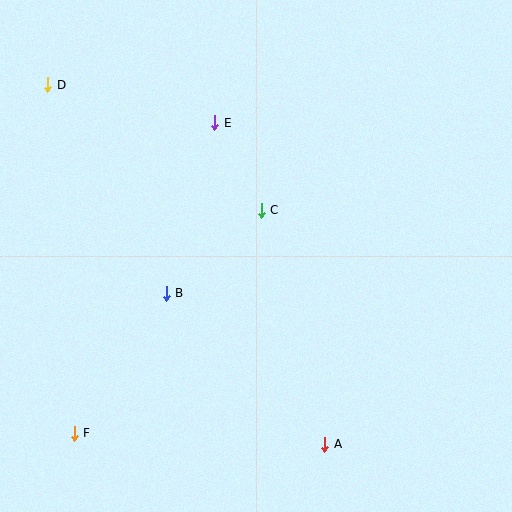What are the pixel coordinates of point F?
Point F is at (74, 433).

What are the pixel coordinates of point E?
Point E is at (215, 123).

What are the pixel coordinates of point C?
Point C is at (261, 210).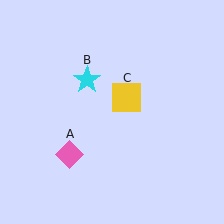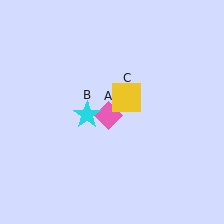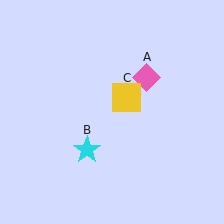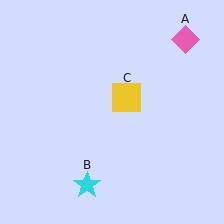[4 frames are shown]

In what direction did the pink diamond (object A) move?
The pink diamond (object A) moved up and to the right.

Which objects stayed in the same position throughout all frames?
Yellow square (object C) remained stationary.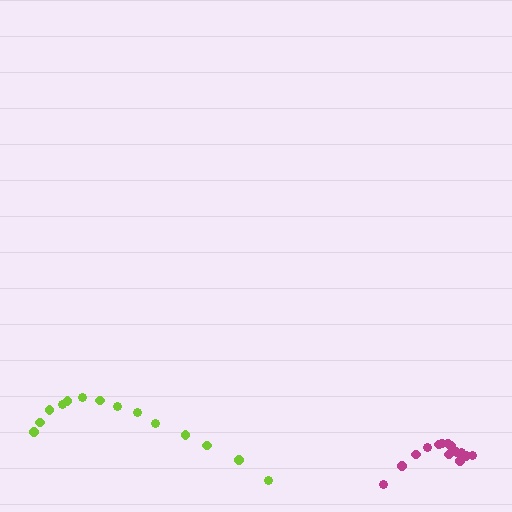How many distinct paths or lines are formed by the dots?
There are 2 distinct paths.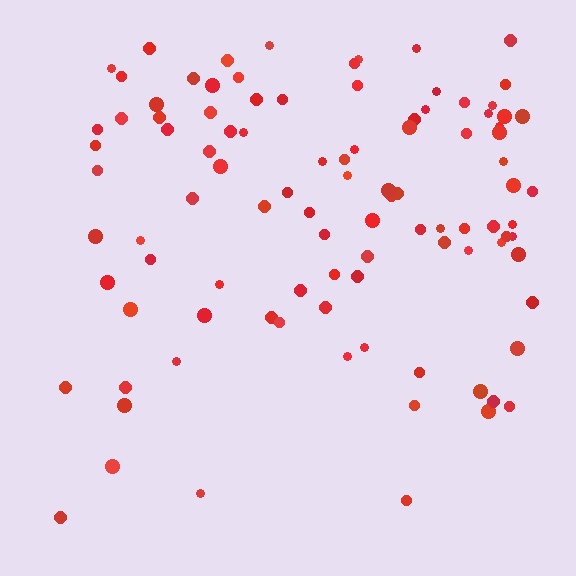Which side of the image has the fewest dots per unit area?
The bottom.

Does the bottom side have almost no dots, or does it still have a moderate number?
Still a moderate number, just noticeably fewer than the top.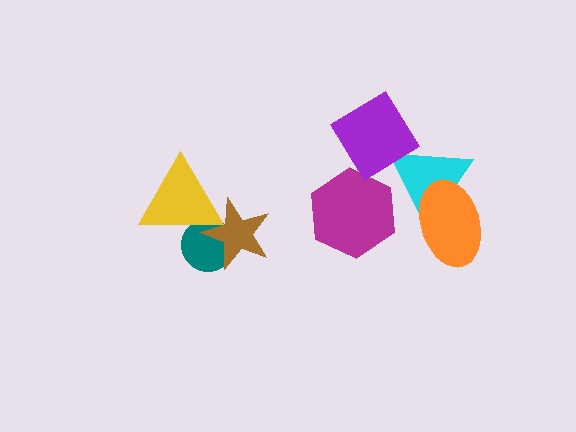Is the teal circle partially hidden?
Yes, it is partially covered by another shape.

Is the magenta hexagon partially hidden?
Yes, it is partially covered by another shape.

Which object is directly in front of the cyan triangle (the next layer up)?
The orange ellipse is directly in front of the cyan triangle.